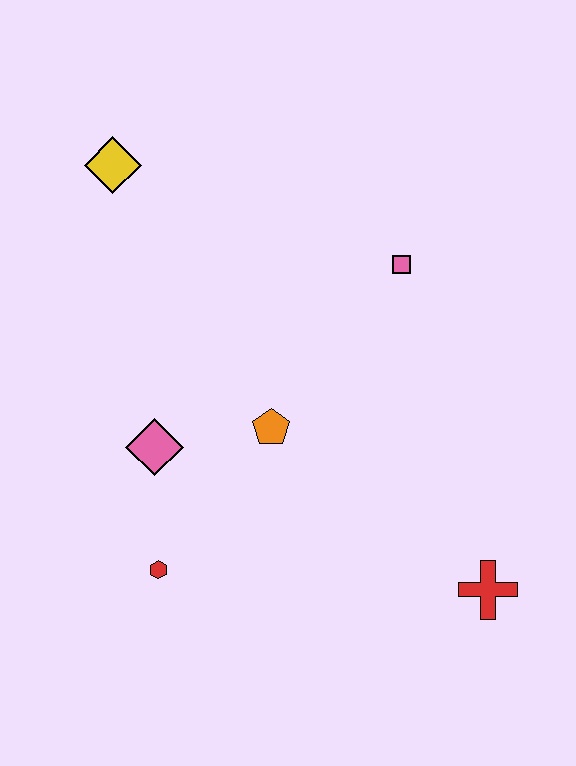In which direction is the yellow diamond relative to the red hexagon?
The yellow diamond is above the red hexagon.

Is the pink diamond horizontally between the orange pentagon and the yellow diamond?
Yes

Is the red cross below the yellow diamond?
Yes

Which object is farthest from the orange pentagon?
The yellow diamond is farthest from the orange pentagon.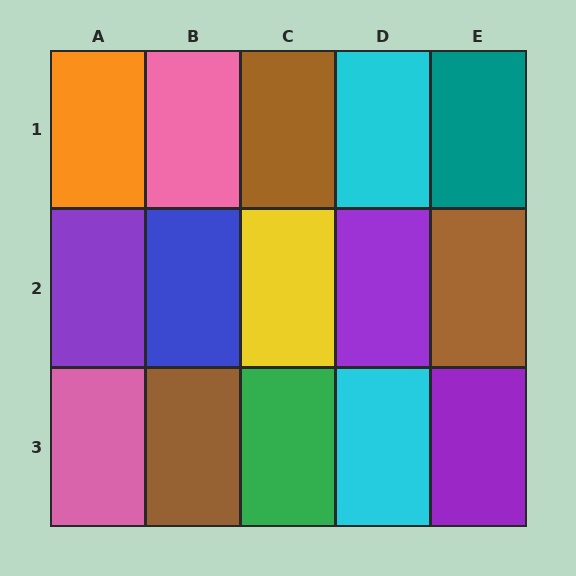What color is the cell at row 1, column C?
Brown.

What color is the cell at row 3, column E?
Purple.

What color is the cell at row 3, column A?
Pink.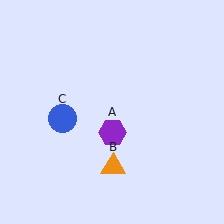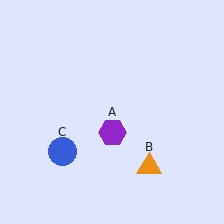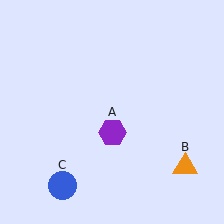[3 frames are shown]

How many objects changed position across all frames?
2 objects changed position: orange triangle (object B), blue circle (object C).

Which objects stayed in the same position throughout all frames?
Purple hexagon (object A) remained stationary.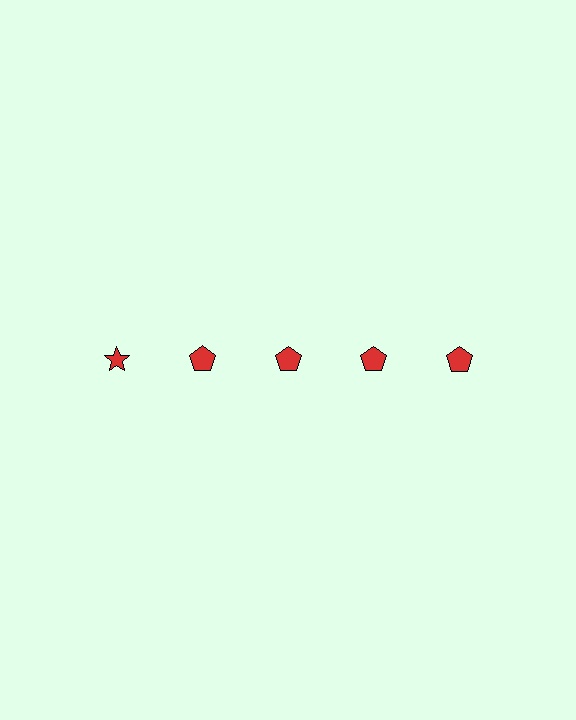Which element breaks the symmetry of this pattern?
The red star in the top row, leftmost column breaks the symmetry. All other shapes are red pentagons.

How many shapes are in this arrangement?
There are 5 shapes arranged in a grid pattern.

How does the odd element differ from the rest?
It has a different shape: star instead of pentagon.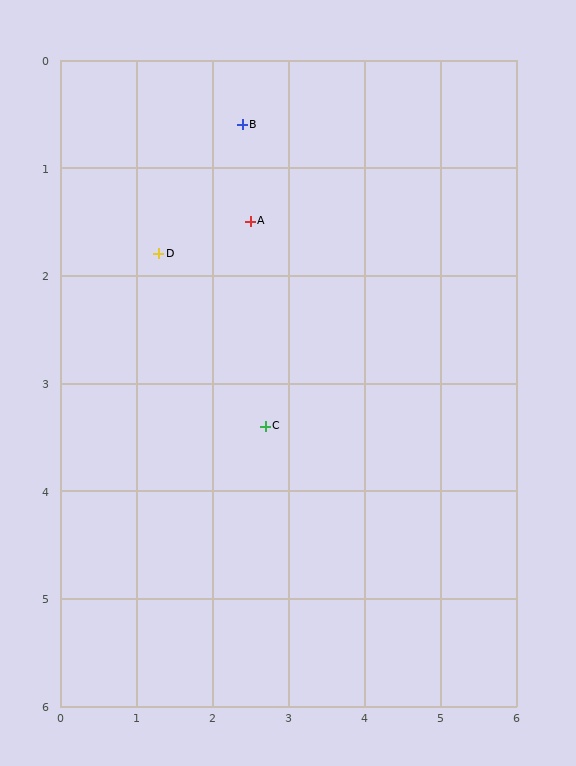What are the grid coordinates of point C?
Point C is at approximately (2.7, 3.4).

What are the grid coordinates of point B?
Point B is at approximately (2.4, 0.6).